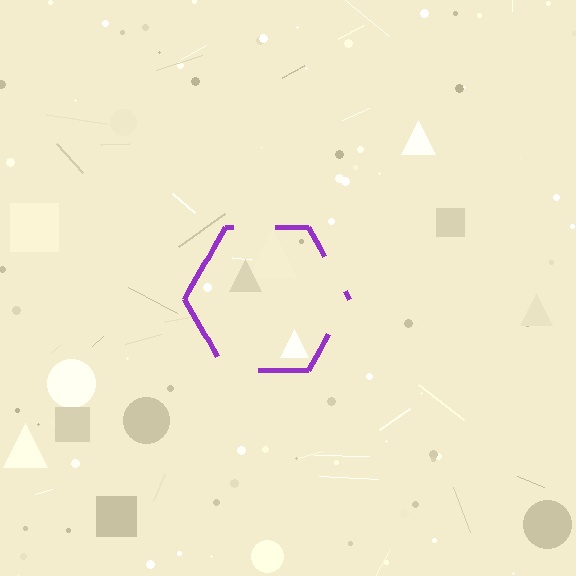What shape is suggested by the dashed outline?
The dashed outline suggests a hexagon.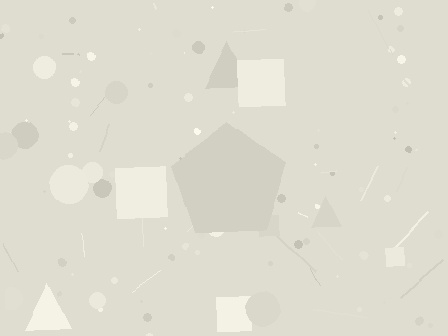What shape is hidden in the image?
A pentagon is hidden in the image.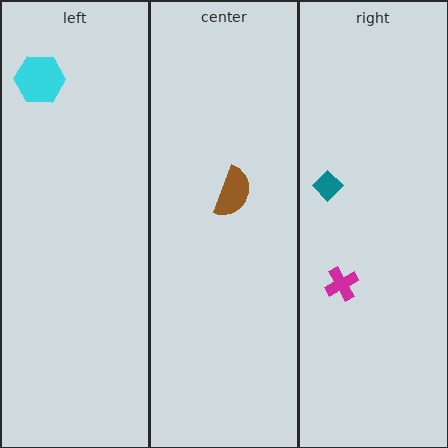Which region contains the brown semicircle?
The center region.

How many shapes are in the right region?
2.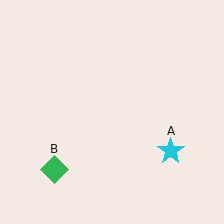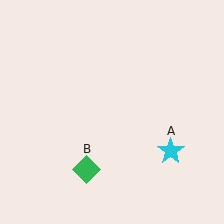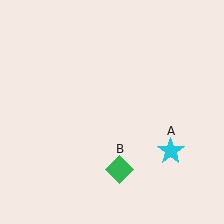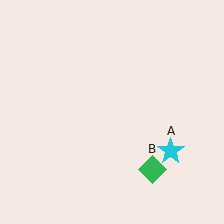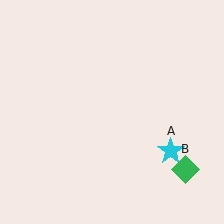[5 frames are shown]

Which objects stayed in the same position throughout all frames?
Cyan star (object A) remained stationary.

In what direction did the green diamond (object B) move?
The green diamond (object B) moved right.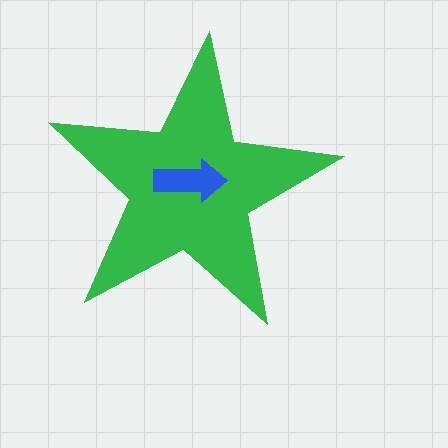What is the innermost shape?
The blue arrow.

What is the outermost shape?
The green star.